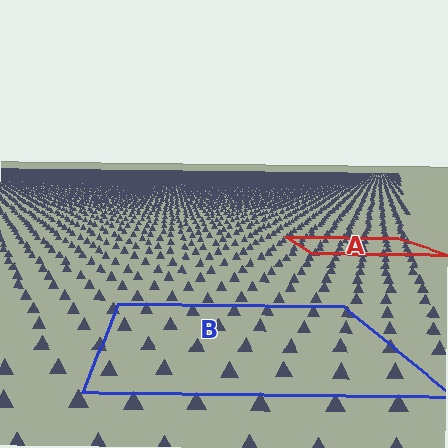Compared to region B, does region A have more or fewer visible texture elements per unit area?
Region A has more texture elements per unit area — they are packed more densely because it is farther away.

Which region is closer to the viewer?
Region B is closer. The texture elements there are larger and more spread out.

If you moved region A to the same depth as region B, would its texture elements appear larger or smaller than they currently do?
They would appear larger. At a closer depth, the same texture elements are projected at a bigger on-screen size.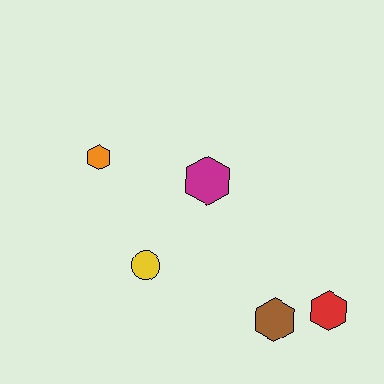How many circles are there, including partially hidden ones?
There is 1 circle.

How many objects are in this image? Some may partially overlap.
There are 5 objects.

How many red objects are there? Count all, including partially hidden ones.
There is 1 red object.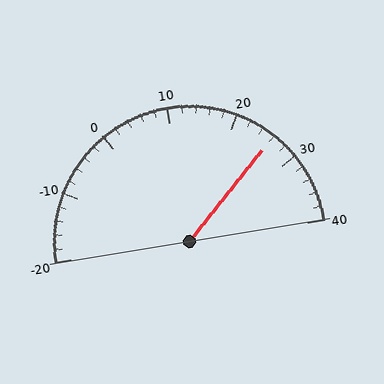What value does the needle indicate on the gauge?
The needle indicates approximately 26.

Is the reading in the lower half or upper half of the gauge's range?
The reading is in the upper half of the range (-20 to 40).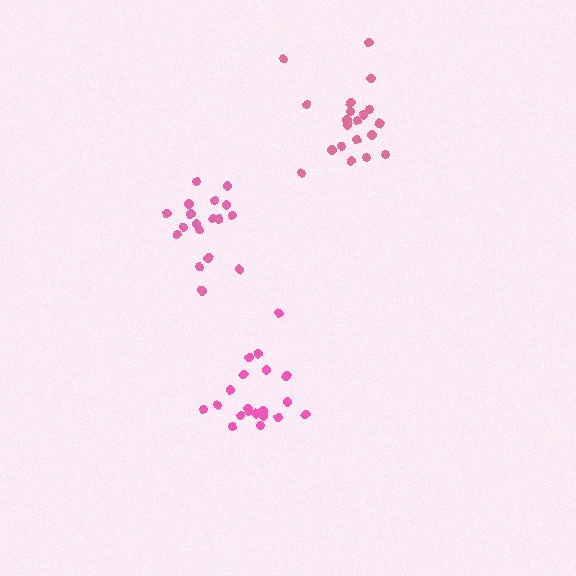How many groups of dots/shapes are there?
There are 3 groups.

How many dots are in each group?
Group 1: 20 dots, Group 2: 20 dots, Group 3: 18 dots (58 total).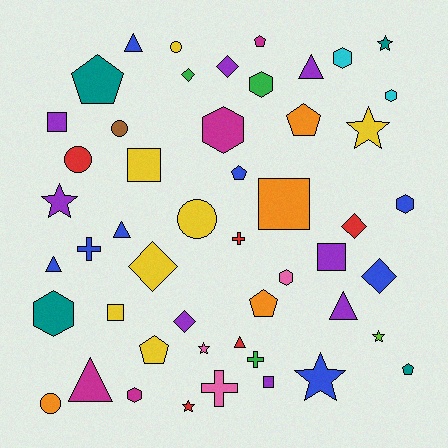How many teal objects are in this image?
There are 4 teal objects.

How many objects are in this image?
There are 50 objects.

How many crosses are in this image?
There are 4 crosses.